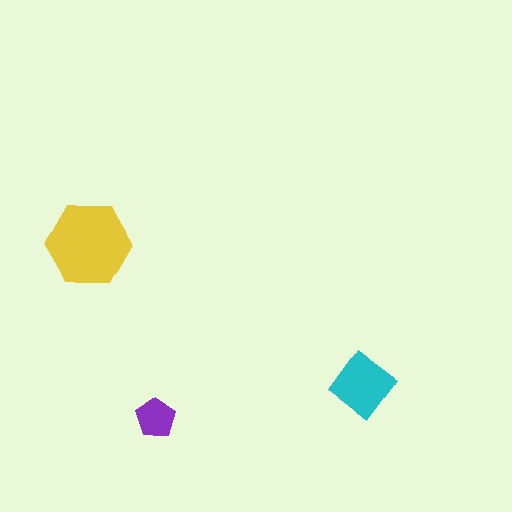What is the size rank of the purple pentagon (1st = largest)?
3rd.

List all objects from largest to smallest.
The yellow hexagon, the cyan diamond, the purple pentagon.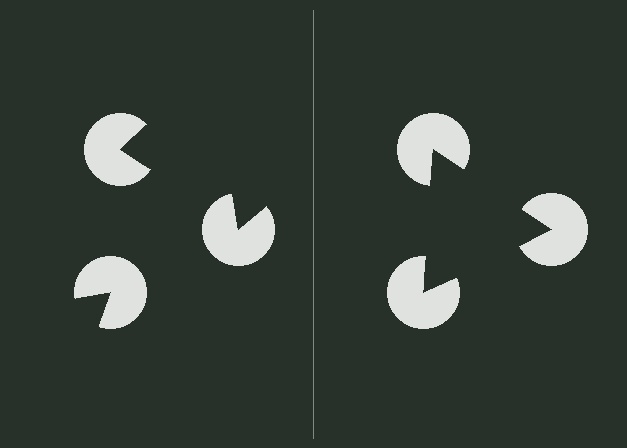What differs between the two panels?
The pac-man discs are positioned identically on both sides; only the wedge orientations differ. On the right they align to a triangle; on the left they are misaligned.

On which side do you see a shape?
An illusory triangle appears on the right side. On the left side the wedge cuts are rotated, so no coherent shape forms.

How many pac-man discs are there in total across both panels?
6 — 3 on each side.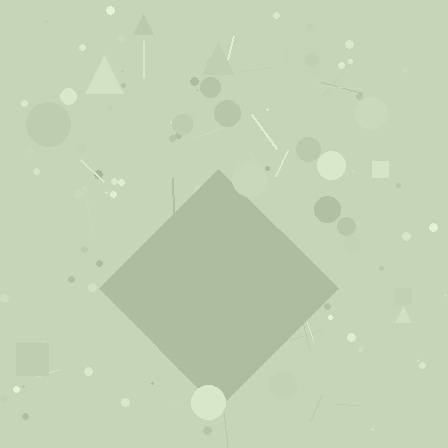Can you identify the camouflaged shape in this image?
The camouflaged shape is a diamond.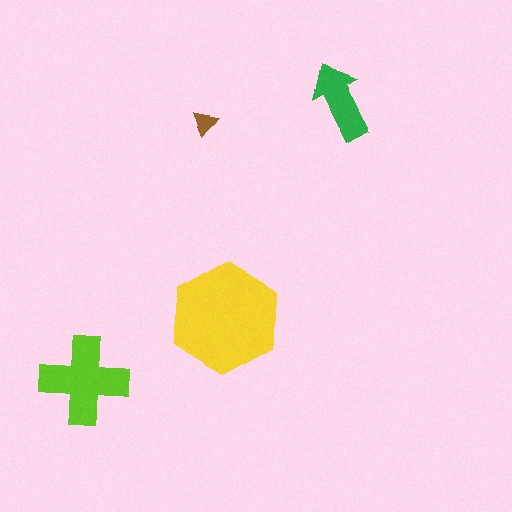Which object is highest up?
The green arrow is topmost.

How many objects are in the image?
There are 4 objects in the image.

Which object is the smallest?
The brown triangle.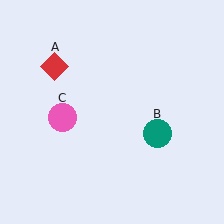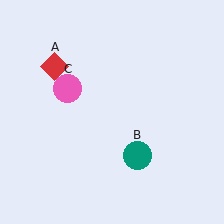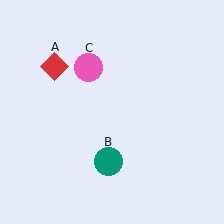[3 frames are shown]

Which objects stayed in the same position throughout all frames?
Red diamond (object A) remained stationary.